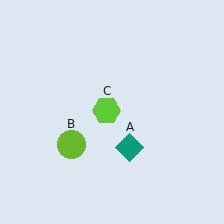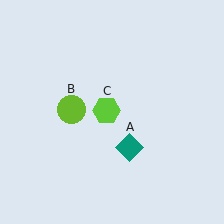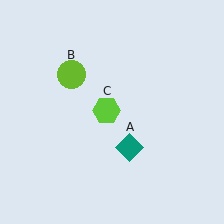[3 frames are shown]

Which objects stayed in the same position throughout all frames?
Teal diamond (object A) and lime hexagon (object C) remained stationary.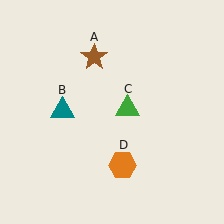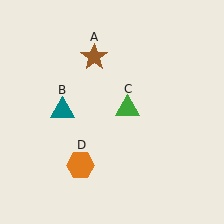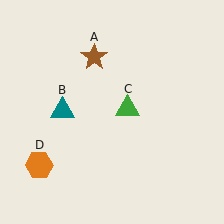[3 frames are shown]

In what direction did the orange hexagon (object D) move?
The orange hexagon (object D) moved left.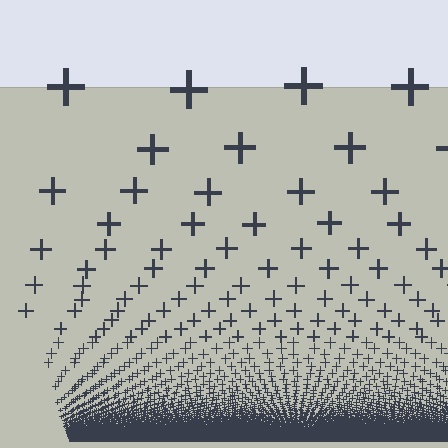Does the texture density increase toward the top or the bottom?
Density increases toward the bottom.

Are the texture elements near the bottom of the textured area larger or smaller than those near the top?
Smaller. The gradient is inverted — elements near the bottom are smaller and denser.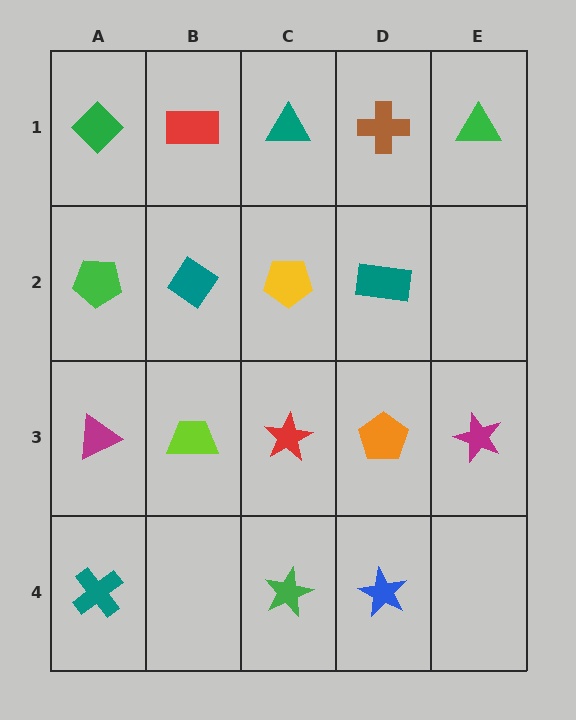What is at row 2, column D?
A teal rectangle.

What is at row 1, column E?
A green triangle.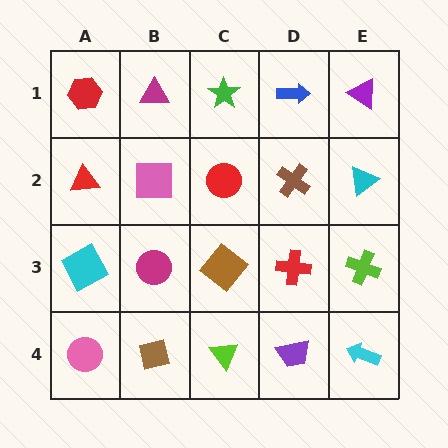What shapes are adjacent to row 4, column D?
A red cross (row 3, column D), a lime triangle (row 4, column C), a cyan arrow (row 4, column E).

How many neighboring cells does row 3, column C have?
4.